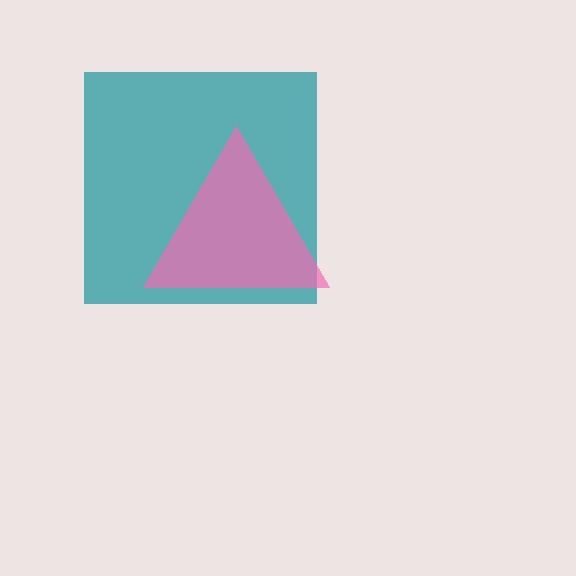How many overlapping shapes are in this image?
There are 2 overlapping shapes in the image.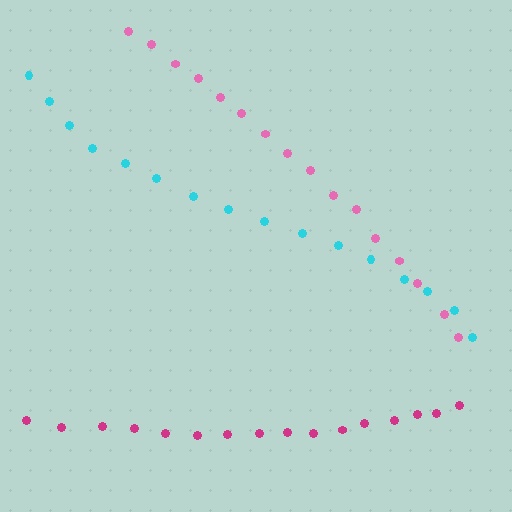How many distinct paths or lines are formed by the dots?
There are 3 distinct paths.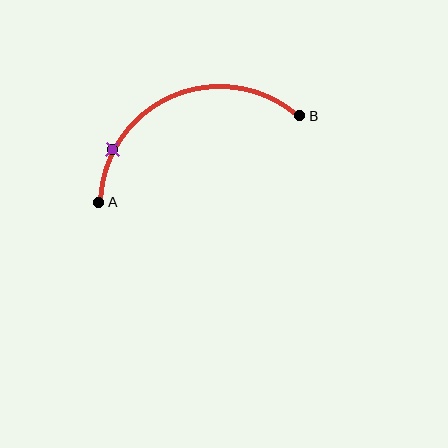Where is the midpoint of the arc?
The arc midpoint is the point on the curve farthest from the straight line joining A and B. It sits above that line.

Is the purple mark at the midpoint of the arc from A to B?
No. The purple mark lies on the arc but is closer to endpoint A. The arc midpoint would be at the point on the curve equidistant along the arc from both A and B.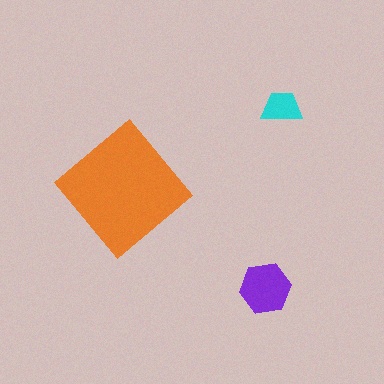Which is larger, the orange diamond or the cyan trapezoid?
The orange diamond.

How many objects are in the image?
There are 3 objects in the image.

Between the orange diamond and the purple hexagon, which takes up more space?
The orange diamond.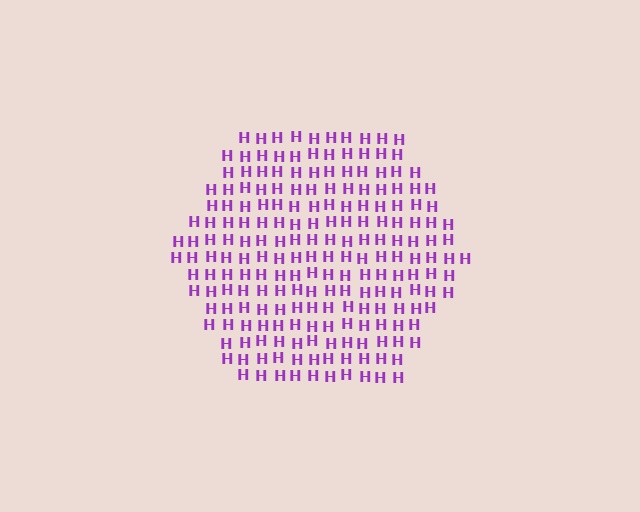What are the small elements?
The small elements are letter H's.